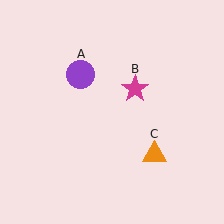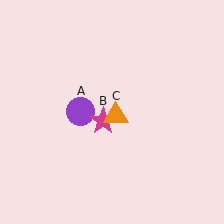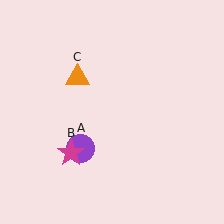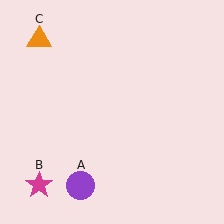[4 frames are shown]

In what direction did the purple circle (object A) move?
The purple circle (object A) moved down.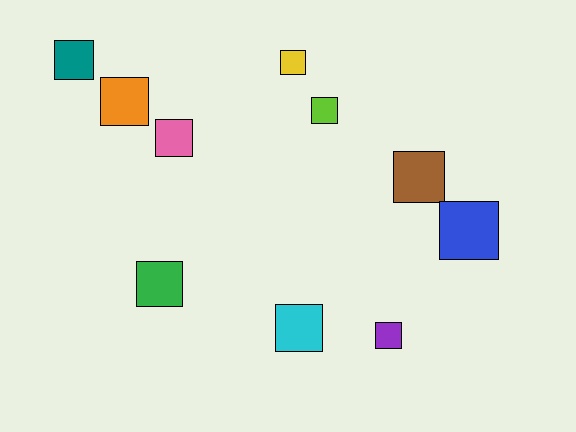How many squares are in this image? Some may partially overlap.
There are 10 squares.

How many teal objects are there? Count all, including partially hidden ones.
There is 1 teal object.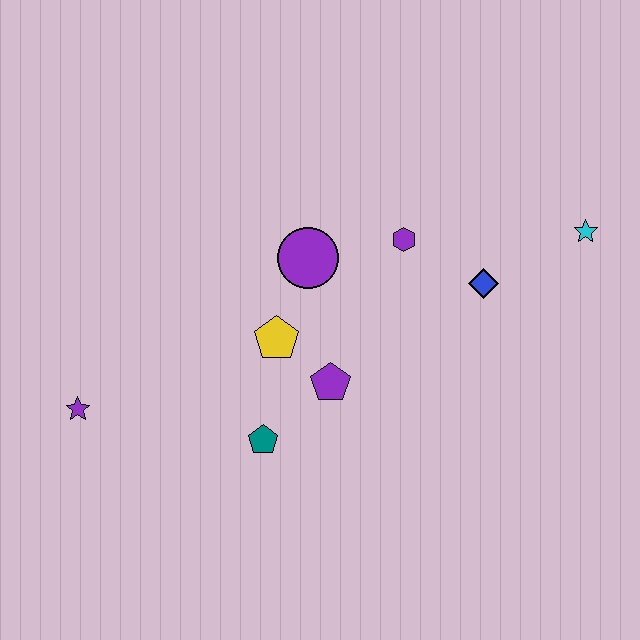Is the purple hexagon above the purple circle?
Yes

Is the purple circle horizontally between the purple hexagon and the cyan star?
No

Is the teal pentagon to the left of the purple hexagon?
Yes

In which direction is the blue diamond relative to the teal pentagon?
The blue diamond is to the right of the teal pentagon.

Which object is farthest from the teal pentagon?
The cyan star is farthest from the teal pentagon.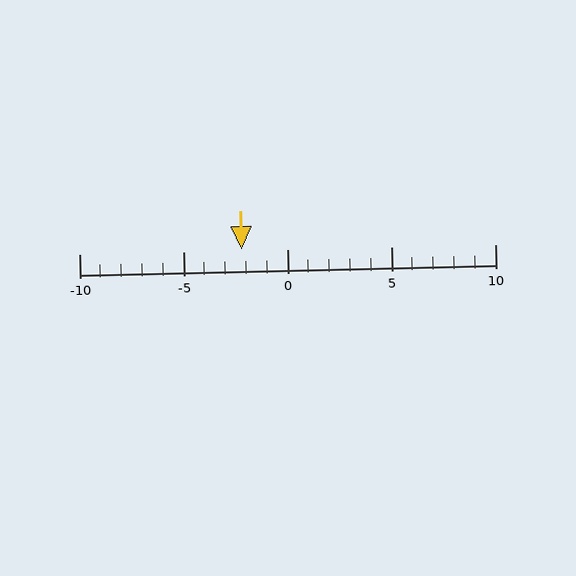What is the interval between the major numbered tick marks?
The major tick marks are spaced 5 units apart.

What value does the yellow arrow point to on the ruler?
The yellow arrow points to approximately -2.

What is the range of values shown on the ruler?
The ruler shows values from -10 to 10.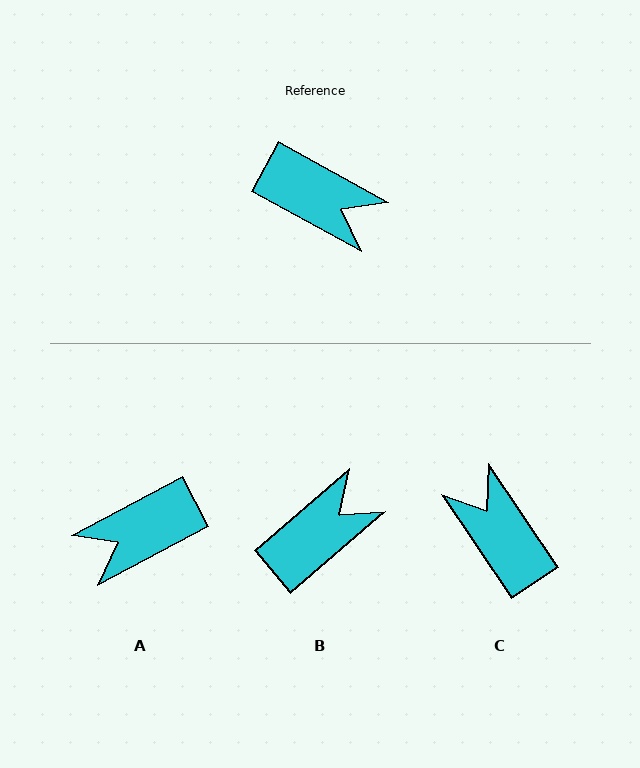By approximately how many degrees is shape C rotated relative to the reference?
Approximately 153 degrees counter-clockwise.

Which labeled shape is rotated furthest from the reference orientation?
C, about 153 degrees away.